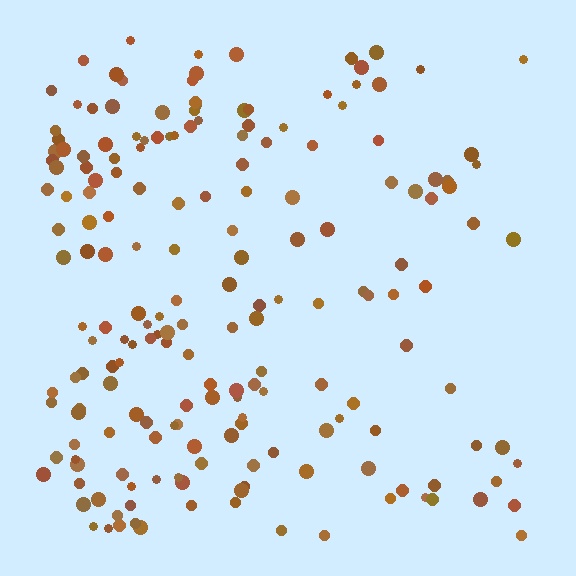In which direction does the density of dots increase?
From right to left, with the left side densest.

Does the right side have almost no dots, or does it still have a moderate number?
Still a moderate number, just noticeably fewer than the left.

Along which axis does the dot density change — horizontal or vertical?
Horizontal.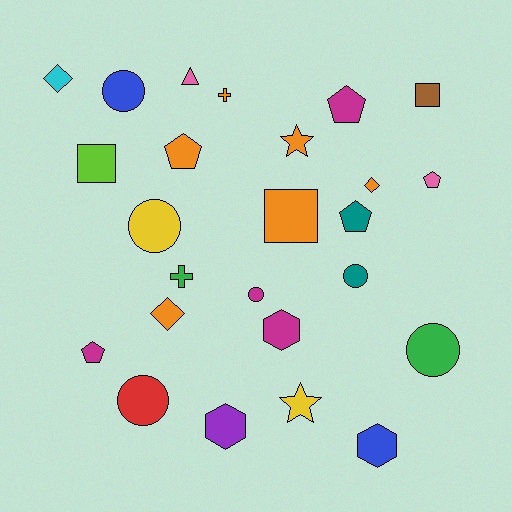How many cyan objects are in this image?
There is 1 cyan object.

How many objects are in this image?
There are 25 objects.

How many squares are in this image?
There are 3 squares.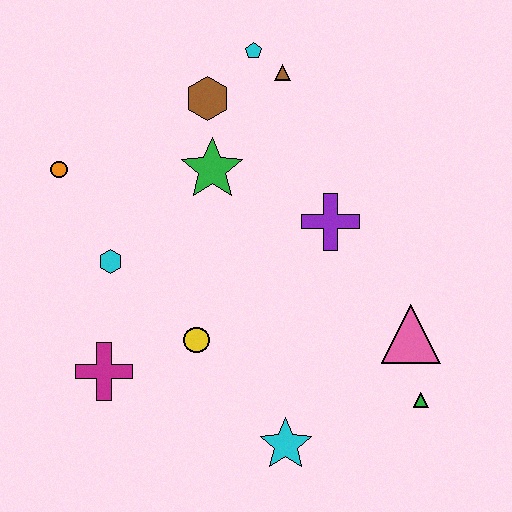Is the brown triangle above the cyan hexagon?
Yes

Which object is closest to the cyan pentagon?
The brown triangle is closest to the cyan pentagon.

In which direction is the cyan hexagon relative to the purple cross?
The cyan hexagon is to the left of the purple cross.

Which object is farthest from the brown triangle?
The cyan star is farthest from the brown triangle.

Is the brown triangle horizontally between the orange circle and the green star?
No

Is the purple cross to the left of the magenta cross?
No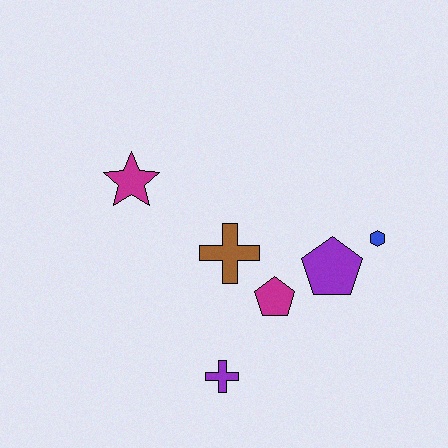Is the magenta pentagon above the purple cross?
Yes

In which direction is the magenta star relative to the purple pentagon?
The magenta star is to the left of the purple pentagon.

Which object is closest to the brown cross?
The magenta pentagon is closest to the brown cross.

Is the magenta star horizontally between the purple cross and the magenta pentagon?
No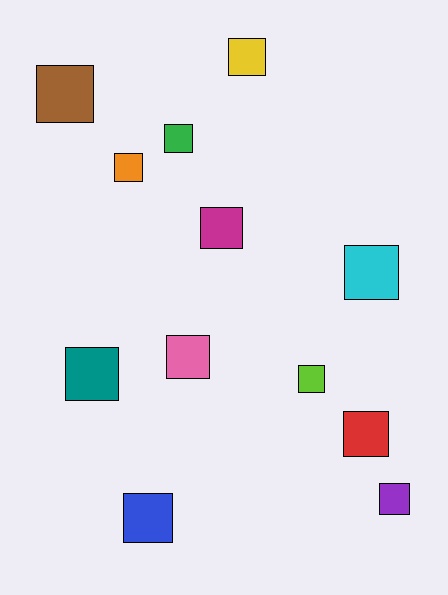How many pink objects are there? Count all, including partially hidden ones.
There is 1 pink object.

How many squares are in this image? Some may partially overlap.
There are 12 squares.